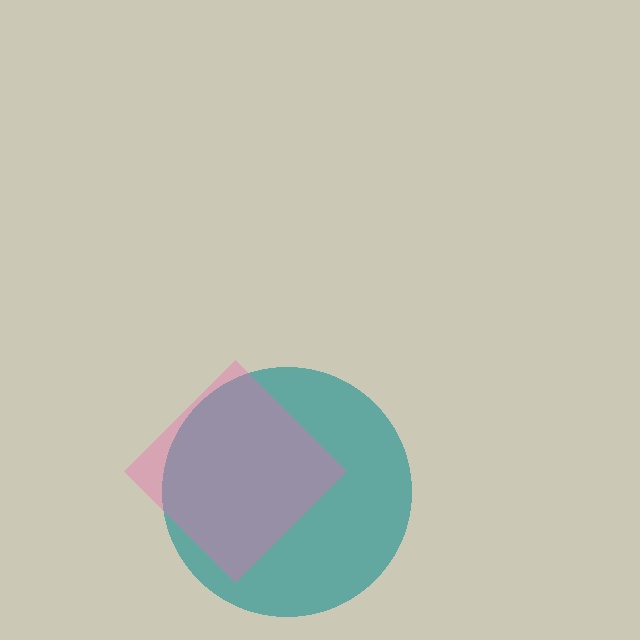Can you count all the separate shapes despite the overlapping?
Yes, there are 2 separate shapes.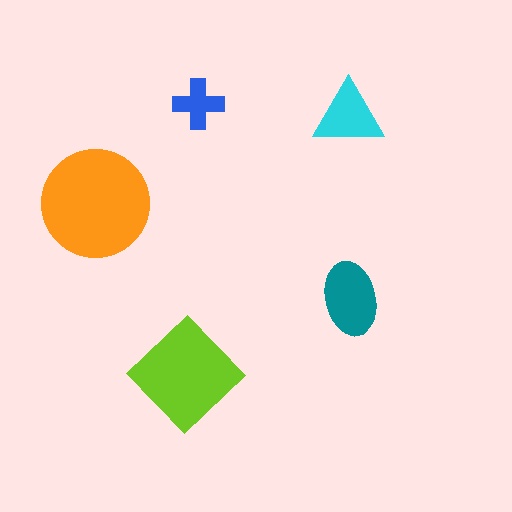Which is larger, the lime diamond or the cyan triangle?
The lime diamond.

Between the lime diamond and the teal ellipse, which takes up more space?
The lime diamond.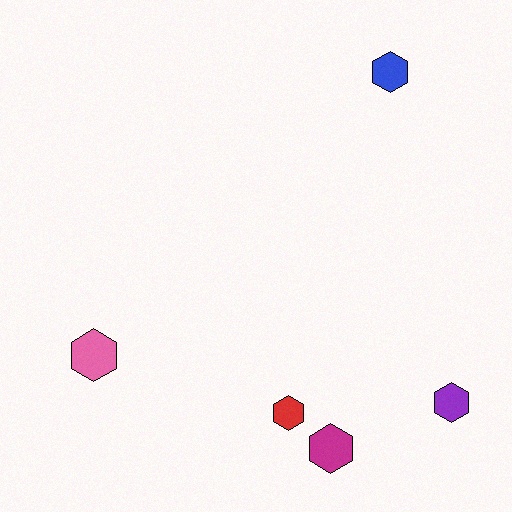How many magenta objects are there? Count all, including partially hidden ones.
There is 1 magenta object.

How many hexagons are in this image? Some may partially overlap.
There are 5 hexagons.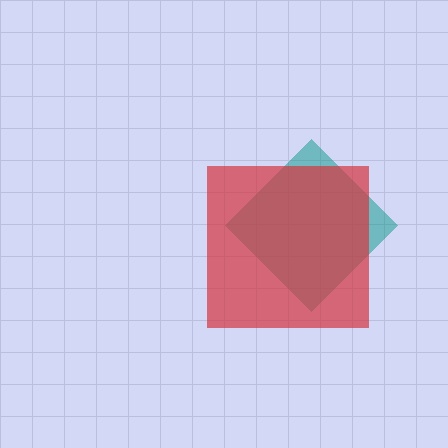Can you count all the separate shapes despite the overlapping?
Yes, there are 2 separate shapes.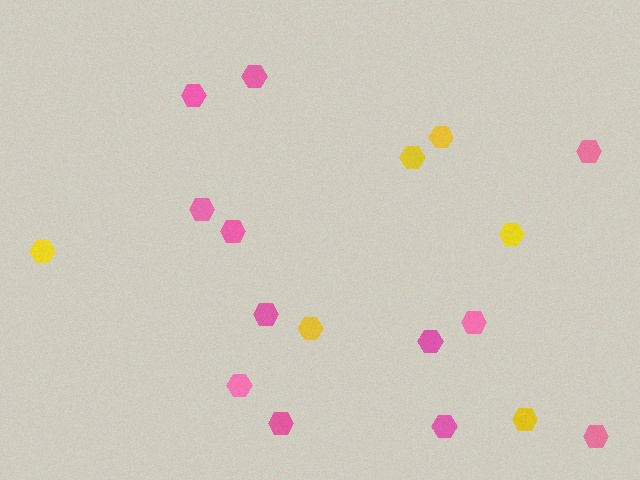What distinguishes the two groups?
There are 2 groups: one group of pink hexagons (12) and one group of yellow hexagons (6).